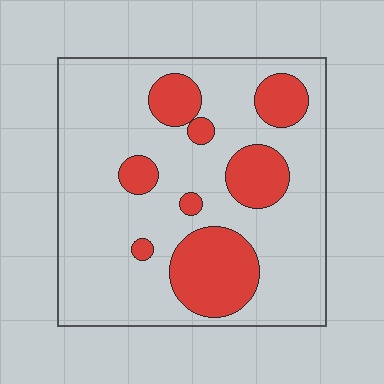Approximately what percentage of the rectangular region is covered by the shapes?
Approximately 25%.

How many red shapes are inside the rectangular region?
8.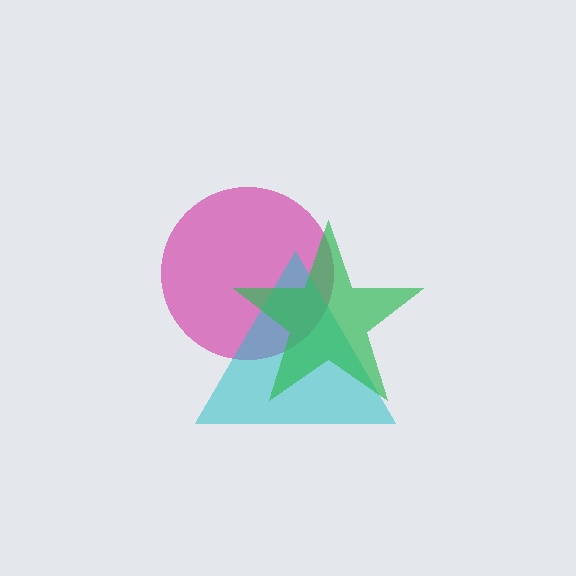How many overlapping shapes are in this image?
There are 3 overlapping shapes in the image.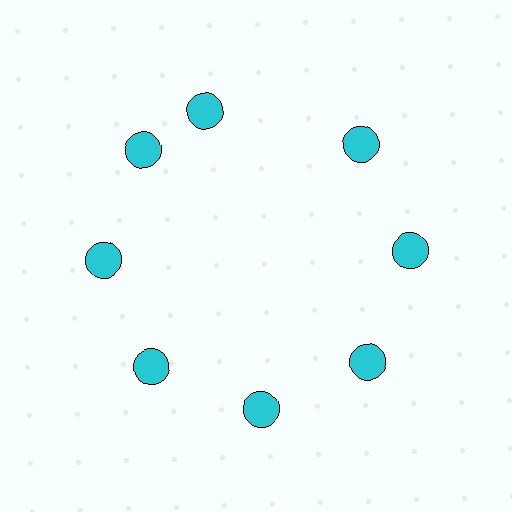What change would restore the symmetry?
The symmetry would be restored by rotating it back into even spacing with its neighbors so that all 8 circles sit at equal angles and equal distance from the center.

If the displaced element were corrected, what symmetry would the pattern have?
It would have 8-fold rotational symmetry — the pattern would map onto itself every 45 degrees.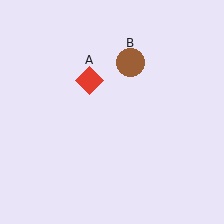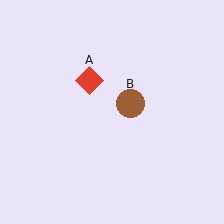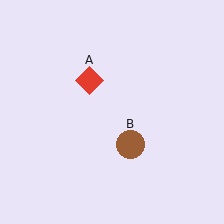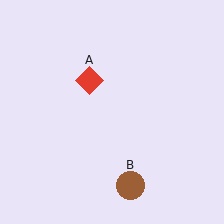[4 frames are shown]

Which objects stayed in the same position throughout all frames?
Red diamond (object A) remained stationary.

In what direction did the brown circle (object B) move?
The brown circle (object B) moved down.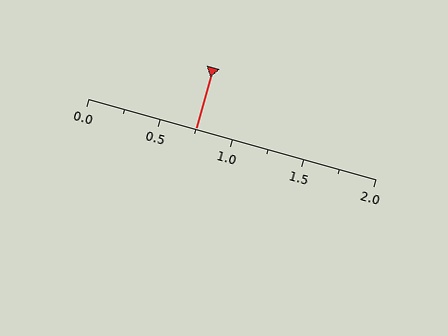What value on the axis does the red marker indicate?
The marker indicates approximately 0.75.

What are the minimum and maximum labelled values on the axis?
The axis runs from 0.0 to 2.0.